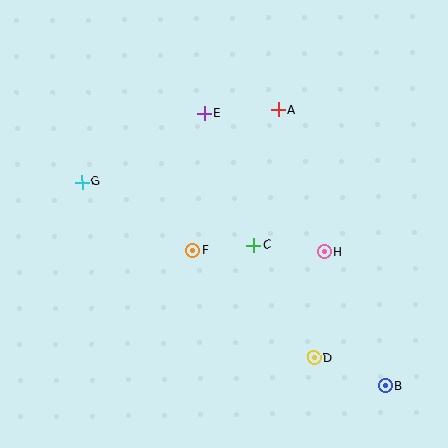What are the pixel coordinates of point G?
Point G is at (82, 182).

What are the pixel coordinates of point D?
Point D is at (314, 358).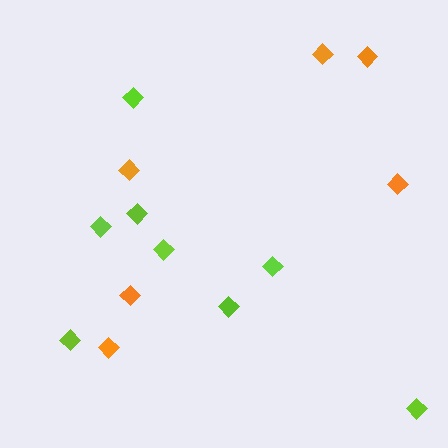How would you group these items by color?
There are 2 groups: one group of lime diamonds (8) and one group of orange diamonds (6).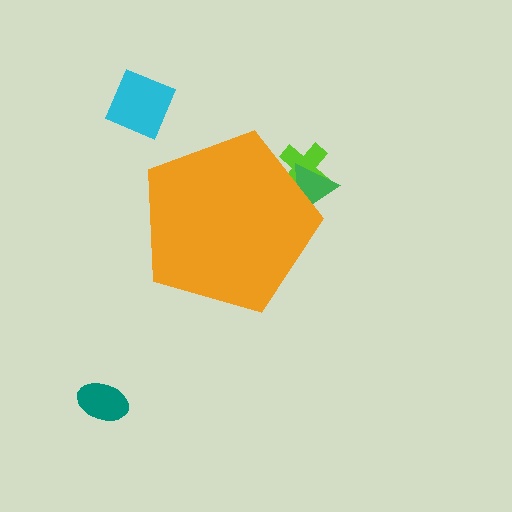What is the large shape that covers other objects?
An orange pentagon.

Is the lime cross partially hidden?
Yes, the lime cross is partially hidden behind the orange pentagon.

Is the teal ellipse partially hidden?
No, the teal ellipse is fully visible.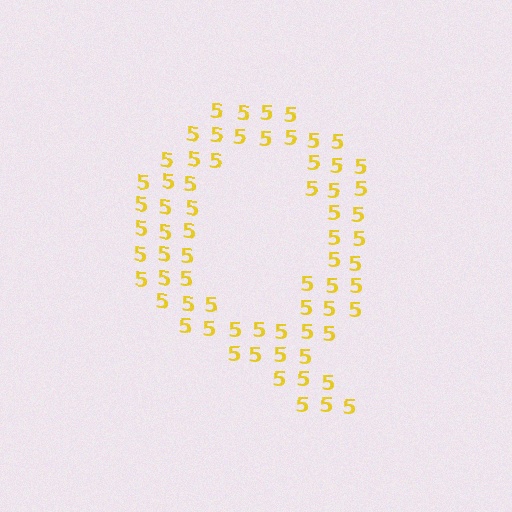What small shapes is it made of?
It is made of small digit 5's.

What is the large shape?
The large shape is the letter Q.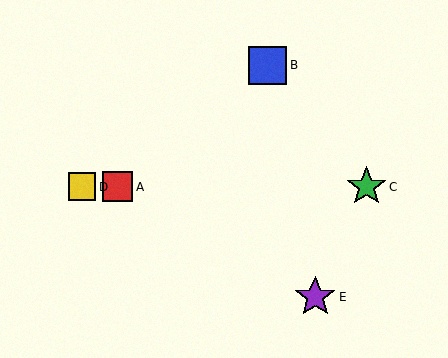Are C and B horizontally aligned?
No, C is at y≈187 and B is at y≈65.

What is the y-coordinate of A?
Object A is at y≈187.